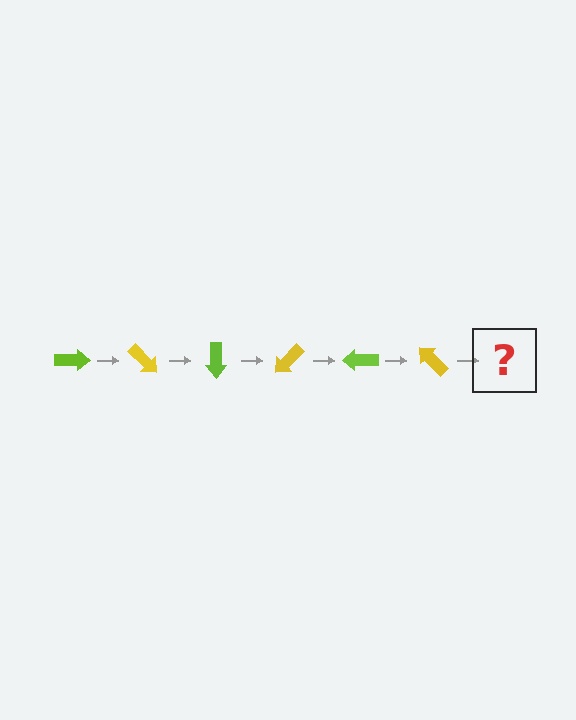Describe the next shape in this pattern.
It should be a lime arrow, rotated 270 degrees from the start.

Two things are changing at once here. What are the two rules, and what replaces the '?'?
The two rules are that it rotates 45 degrees each step and the color cycles through lime and yellow. The '?' should be a lime arrow, rotated 270 degrees from the start.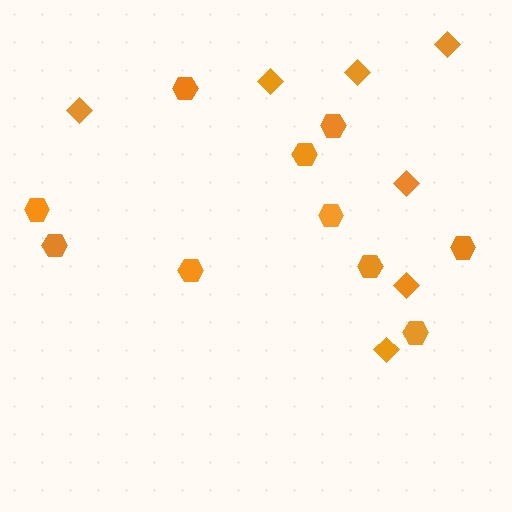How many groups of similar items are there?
There are 2 groups: one group of hexagons (10) and one group of diamonds (7).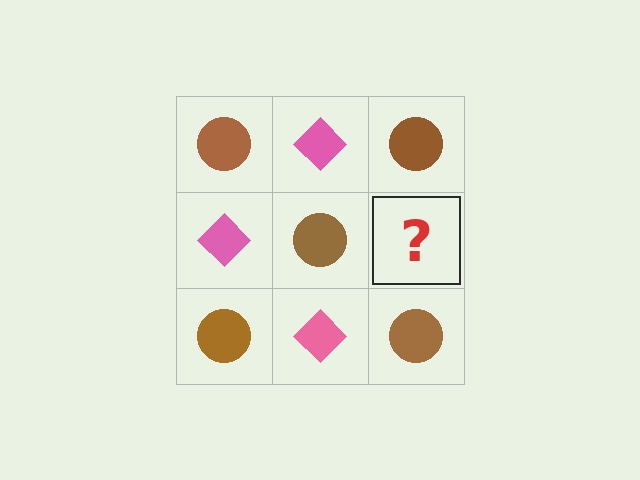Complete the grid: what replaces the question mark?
The question mark should be replaced with a pink diamond.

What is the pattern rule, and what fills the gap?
The rule is that it alternates brown circle and pink diamond in a checkerboard pattern. The gap should be filled with a pink diamond.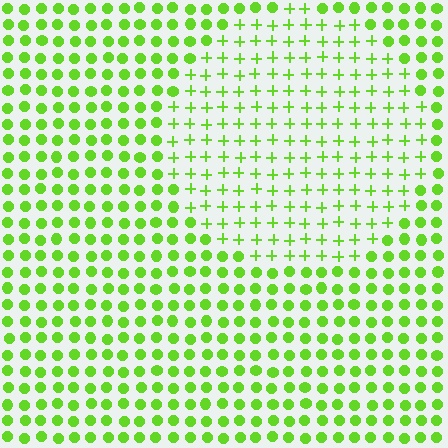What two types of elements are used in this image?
The image uses plus signs inside the circle region and circles outside it.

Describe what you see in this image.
The image is filled with small lime elements arranged in a uniform grid. A circle-shaped region contains plus signs, while the surrounding area contains circles. The boundary is defined purely by the change in element shape.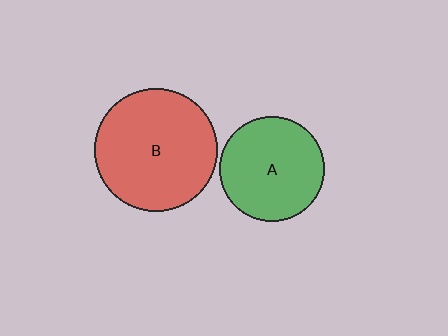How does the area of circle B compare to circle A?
Approximately 1.4 times.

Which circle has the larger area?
Circle B (red).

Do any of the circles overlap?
No, none of the circles overlap.